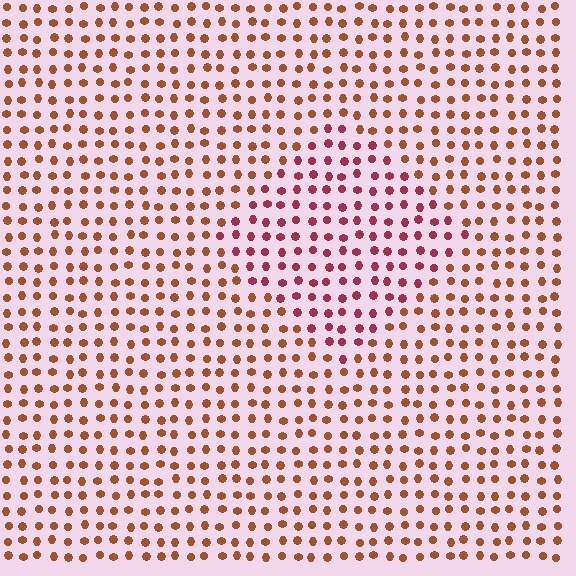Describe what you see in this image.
The image is filled with small brown elements in a uniform arrangement. A diamond-shaped region is visible where the elements are tinted to a slightly different hue, forming a subtle color boundary.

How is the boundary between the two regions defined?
The boundary is defined purely by a slight shift in hue (about 37 degrees). Spacing, size, and orientation are identical on both sides.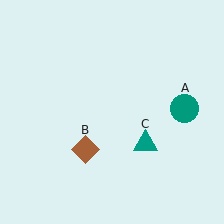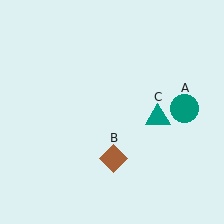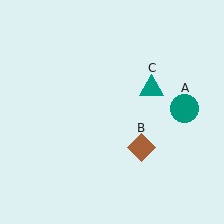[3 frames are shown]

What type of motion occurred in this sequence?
The brown diamond (object B), teal triangle (object C) rotated counterclockwise around the center of the scene.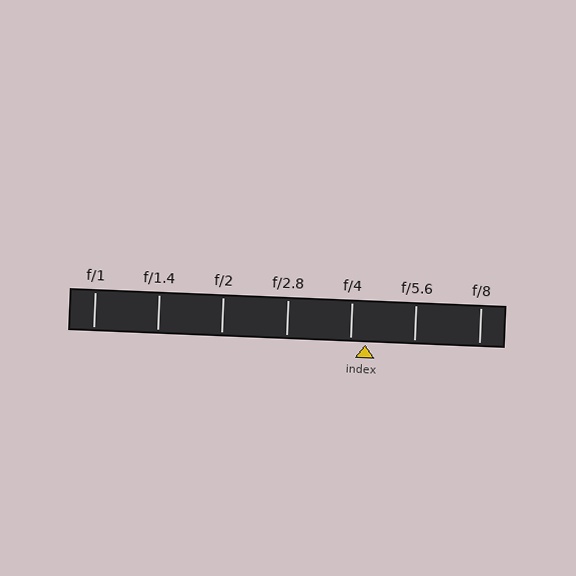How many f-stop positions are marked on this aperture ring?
There are 7 f-stop positions marked.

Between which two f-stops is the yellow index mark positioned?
The index mark is between f/4 and f/5.6.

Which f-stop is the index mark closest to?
The index mark is closest to f/4.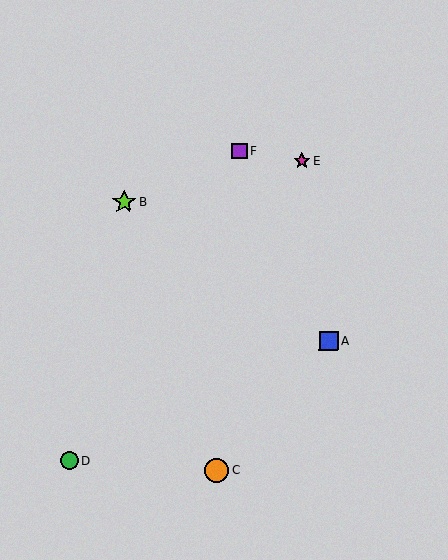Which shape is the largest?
The orange circle (labeled C) is the largest.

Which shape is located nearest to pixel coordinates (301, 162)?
The magenta star (labeled E) at (302, 160) is nearest to that location.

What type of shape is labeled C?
Shape C is an orange circle.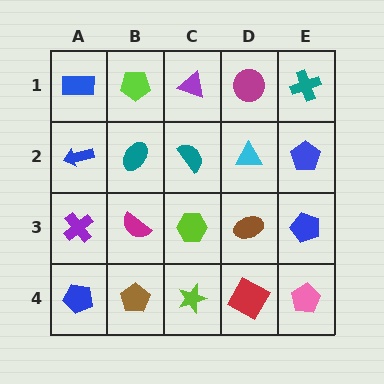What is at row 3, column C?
A lime hexagon.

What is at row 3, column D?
A brown ellipse.